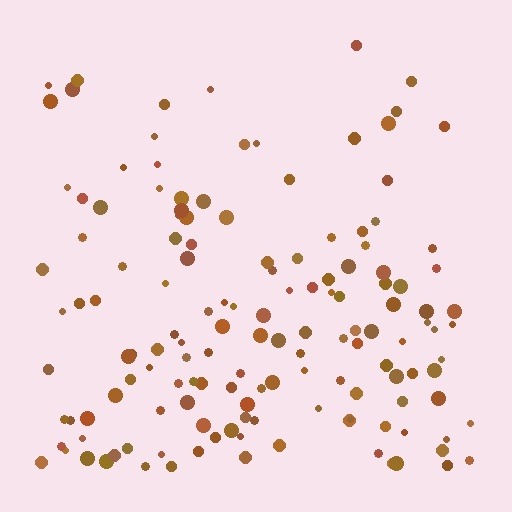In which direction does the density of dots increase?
From top to bottom, with the bottom side densest.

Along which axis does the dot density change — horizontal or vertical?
Vertical.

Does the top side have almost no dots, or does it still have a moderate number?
Still a moderate number, just noticeably fewer than the bottom.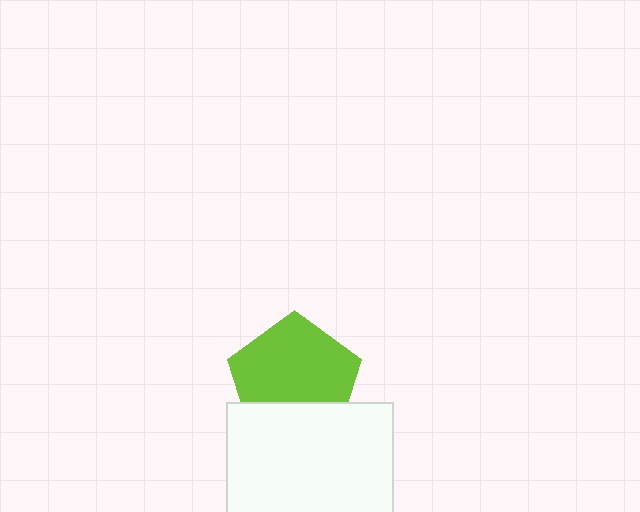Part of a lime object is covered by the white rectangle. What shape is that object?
It is a pentagon.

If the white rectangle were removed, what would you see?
You would see the complete lime pentagon.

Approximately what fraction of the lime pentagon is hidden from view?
Roughly 30% of the lime pentagon is hidden behind the white rectangle.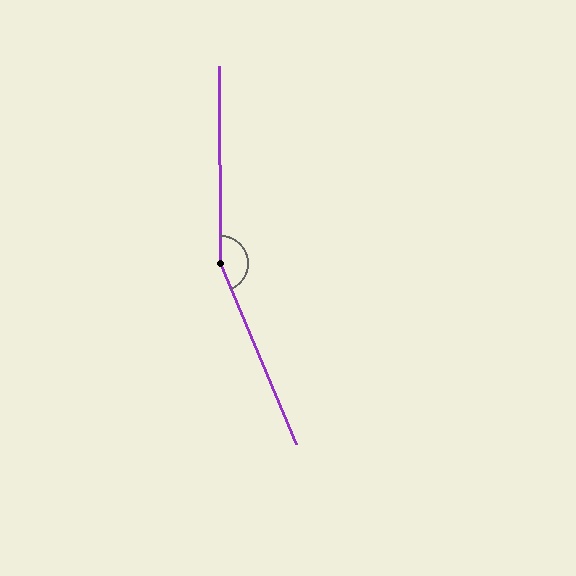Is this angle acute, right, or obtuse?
It is obtuse.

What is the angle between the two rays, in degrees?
Approximately 158 degrees.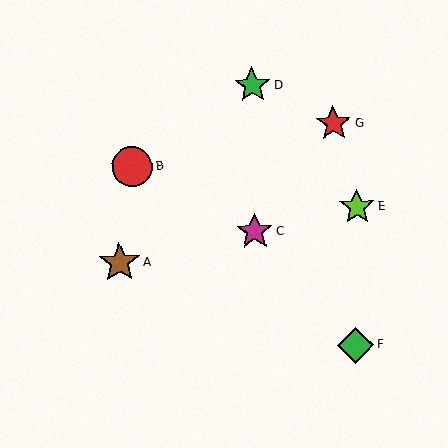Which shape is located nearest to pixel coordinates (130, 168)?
The red circle (labeled B) at (133, 167) is nearest to that location.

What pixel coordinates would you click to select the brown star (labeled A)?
Click at (119, 262) to select the brown star A.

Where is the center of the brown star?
The center of the brown star is at (119, 262).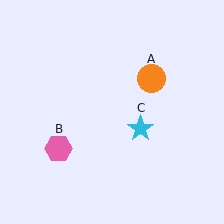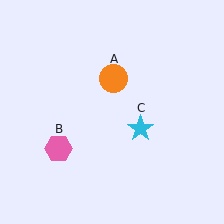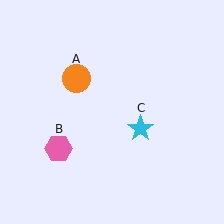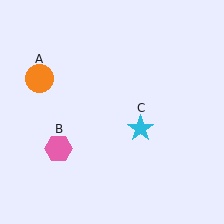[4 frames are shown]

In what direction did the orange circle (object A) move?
The orange circle (object A) moved left.